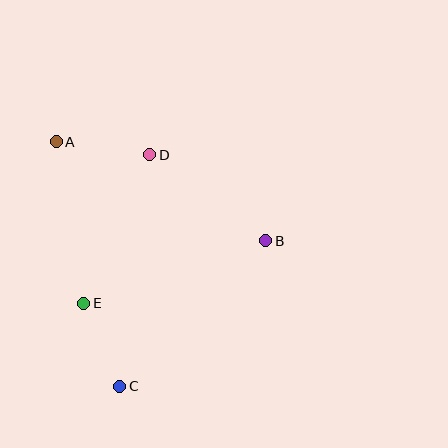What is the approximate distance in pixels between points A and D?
The distance between A and D is approximately 95 pixels.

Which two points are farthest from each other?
Points A and C are farthest from each other.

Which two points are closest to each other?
Points C and E are closest to each other.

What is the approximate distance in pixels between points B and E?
The distance between B and E is approximately 192 pixels.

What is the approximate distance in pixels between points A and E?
The distance between A and E is approximately 164 pixels.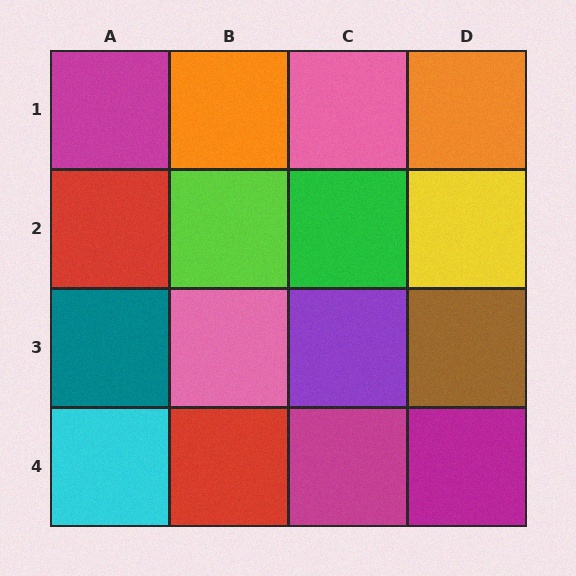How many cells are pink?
2 cells are pink.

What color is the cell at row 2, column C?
Green.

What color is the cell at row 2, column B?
Lime.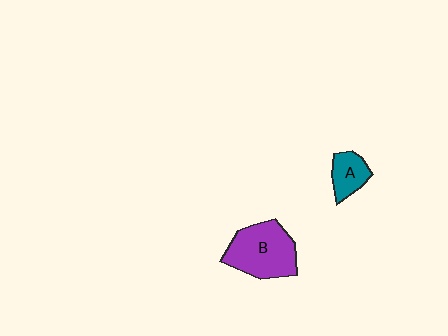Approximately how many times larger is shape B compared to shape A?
Approximately 2.3 times.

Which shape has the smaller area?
Shape A (teal).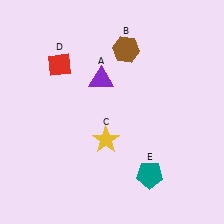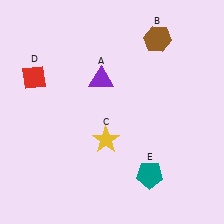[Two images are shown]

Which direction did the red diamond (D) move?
The red diamond (D) moved left.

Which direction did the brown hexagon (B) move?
The brown hexagon (B) moved right.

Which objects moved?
The objects that moved are: the brown hexagon (B), the red diamond (D).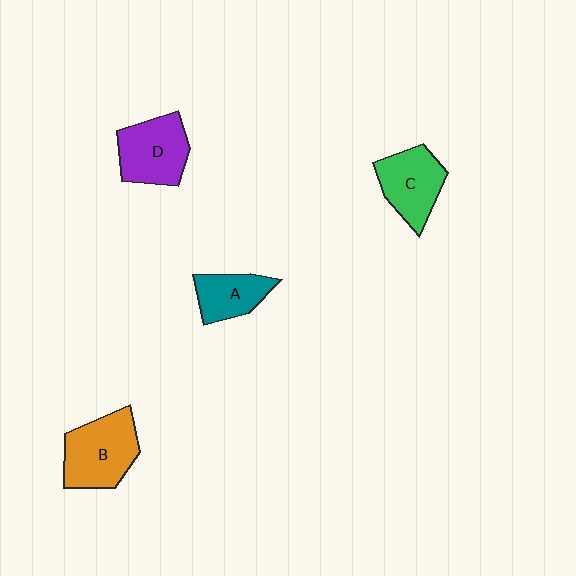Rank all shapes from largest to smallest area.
From largest to smallest: B (orange), D (purple), C (green), A (teal).